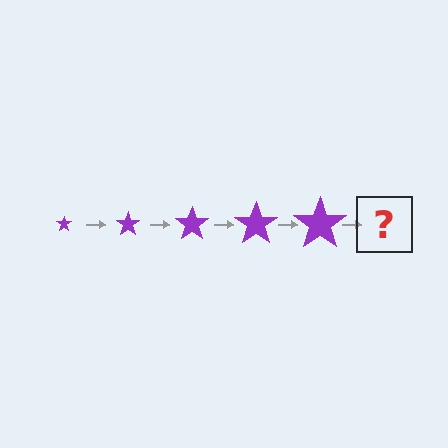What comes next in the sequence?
The next element should be a purple star, larger than the previous one.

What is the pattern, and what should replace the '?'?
The pattern is that the star gets progressively larger each step. The '?' should be a purple star, larger than the previous one.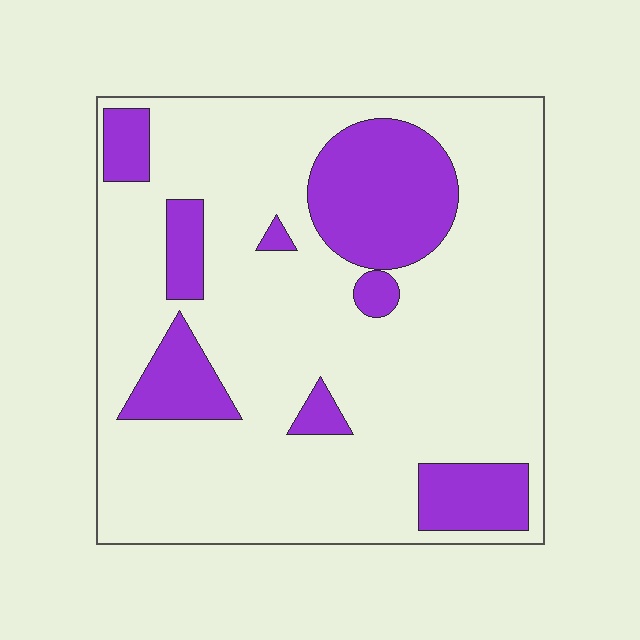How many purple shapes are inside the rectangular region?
8.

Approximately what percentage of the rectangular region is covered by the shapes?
Approximately 20%.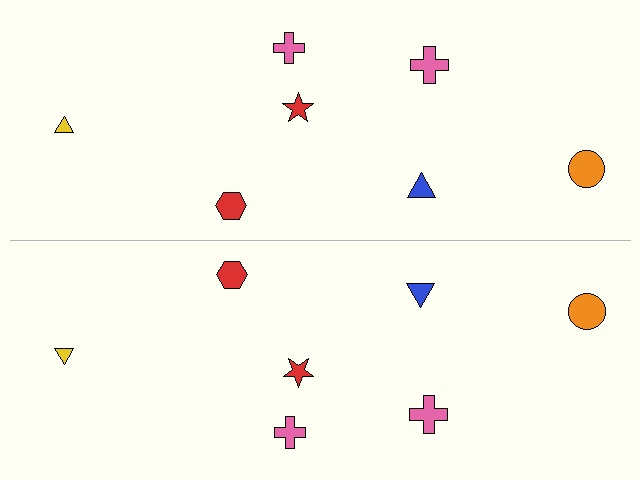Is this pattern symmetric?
Yes, this pattern has bilateral (reflection) symmetry.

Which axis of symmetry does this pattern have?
The pattern has a horizontal axis of symmetry running through the center of the image.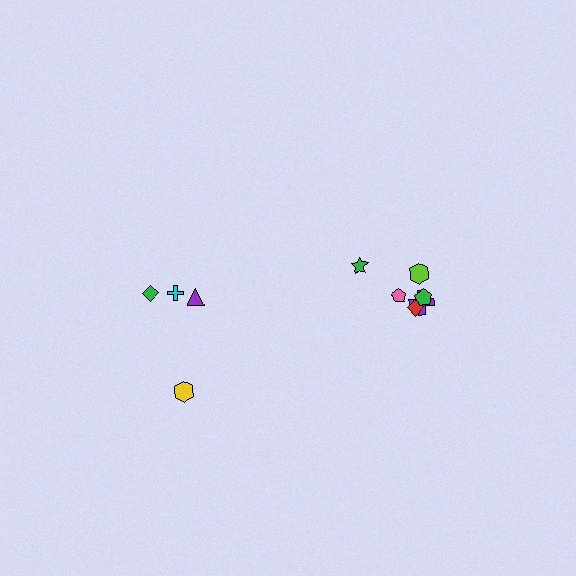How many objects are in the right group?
There are 6 objects.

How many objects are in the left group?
There are 4 objects.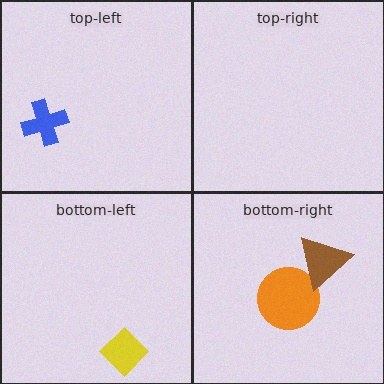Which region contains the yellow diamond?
The bottom-left region.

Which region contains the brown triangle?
The bottom-right region.